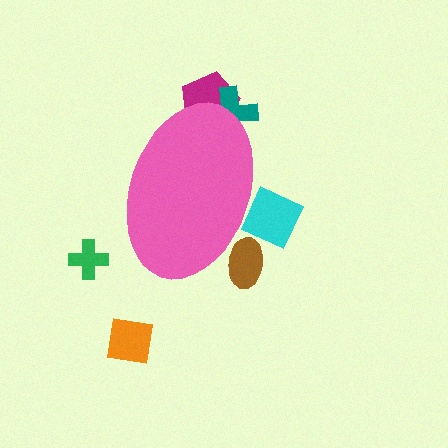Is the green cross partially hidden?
No, the green cross is fully visible.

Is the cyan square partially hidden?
Yes, the cyan square is partially hidden behind the pink ellipse.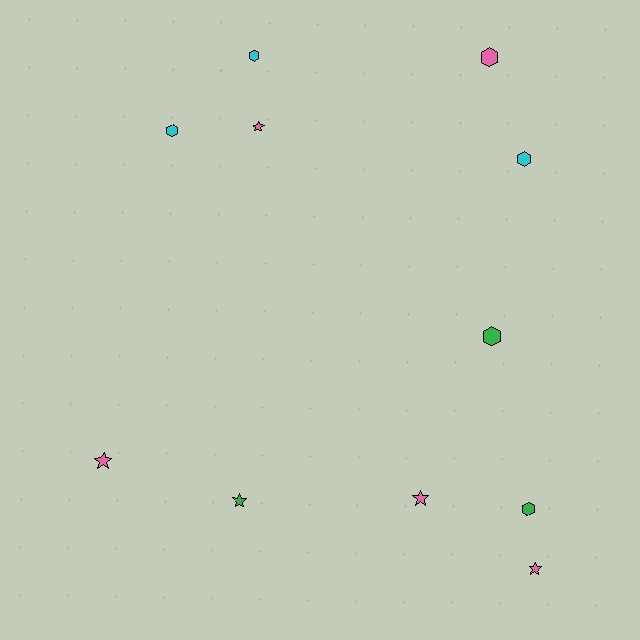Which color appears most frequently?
Pink, with 5 objects.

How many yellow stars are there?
There are no yellow stars.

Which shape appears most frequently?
Hexagon, with 6 objects.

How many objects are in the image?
There are 11 objects.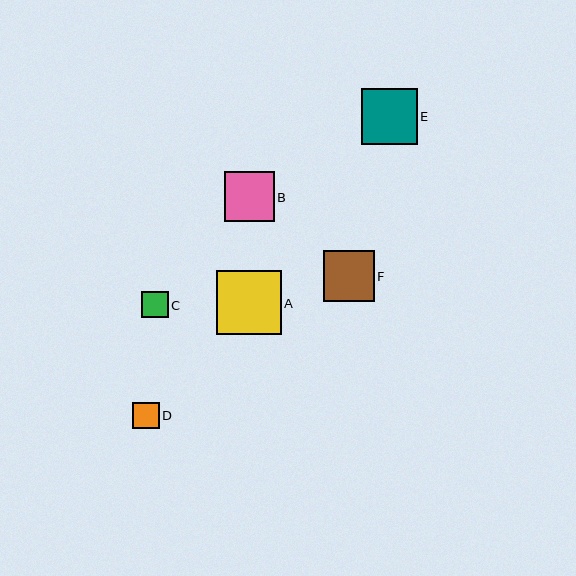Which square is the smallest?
Square D is the smallest with a size of approximately 26 pixels.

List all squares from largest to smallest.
From largest to smallest: A, E, F, B, C, D.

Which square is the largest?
Square A is the largest with a size of approximately 65 pixels.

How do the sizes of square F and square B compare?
Square F and square B are approximately the same size.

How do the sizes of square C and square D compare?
Square C and square D are approximately the same size.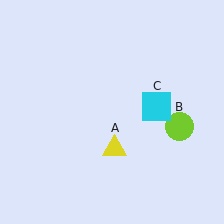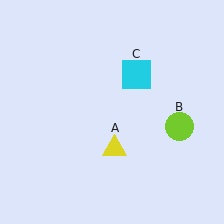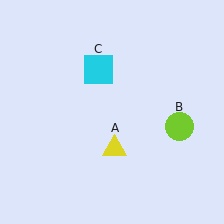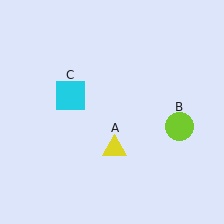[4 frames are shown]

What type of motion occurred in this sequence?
The cyan square (object C) rotated counterclockwise around the center of the scene.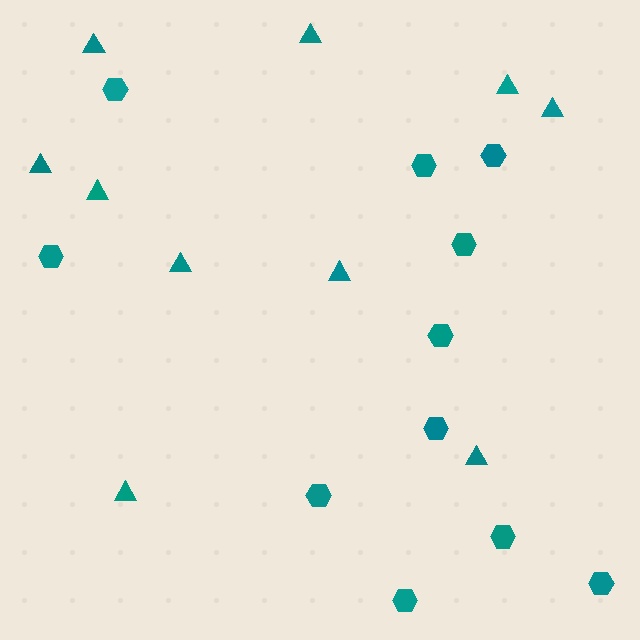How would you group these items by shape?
There are 2 groups: one group of hexagons (11) and one group of triangles (10).